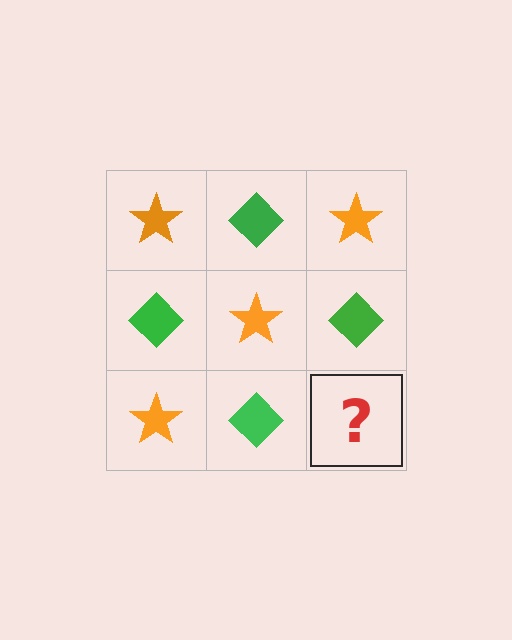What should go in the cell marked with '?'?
The missing cell should contain an orange star.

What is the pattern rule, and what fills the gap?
The rule is that it alternates orange star and green diamond in a checkerboard pattern. The gap should be filled with an orange star.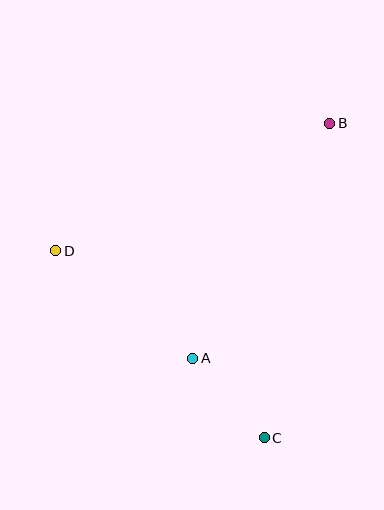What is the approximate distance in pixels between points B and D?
The distance between B and D is approximately 302 pixels.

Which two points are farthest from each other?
Points B and C are farthest from each other.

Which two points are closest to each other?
Points A and C are closest to each other.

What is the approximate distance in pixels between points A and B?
The distance between A and B is approximately 272 pixels.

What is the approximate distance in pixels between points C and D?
The distance between C and D is approximately 280 pixels.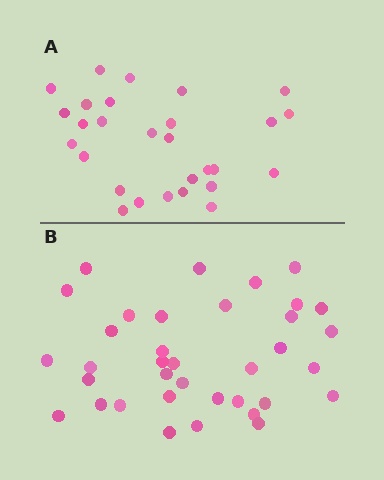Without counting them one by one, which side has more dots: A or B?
Region B (the bottom region) has more dots.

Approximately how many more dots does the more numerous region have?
Region B has roughly 8 or so more dots than region A.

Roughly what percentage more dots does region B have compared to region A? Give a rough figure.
About 30% more.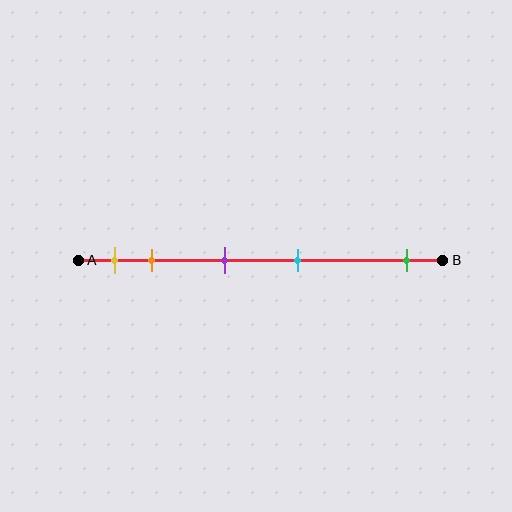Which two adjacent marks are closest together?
The yellow and orange marks are the closest adjacent pair.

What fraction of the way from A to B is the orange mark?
The orange mark is approximately 20% (0.2) of the way from A to B.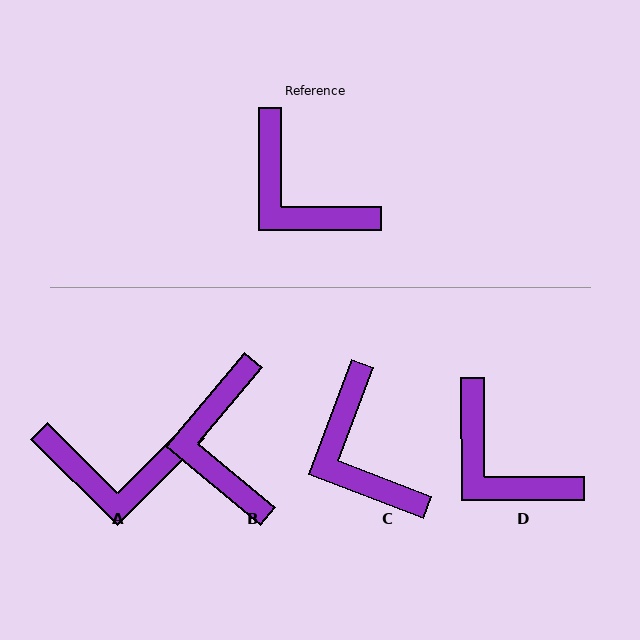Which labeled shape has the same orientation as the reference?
D.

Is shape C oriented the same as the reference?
No, it is off by about 21 degrees.